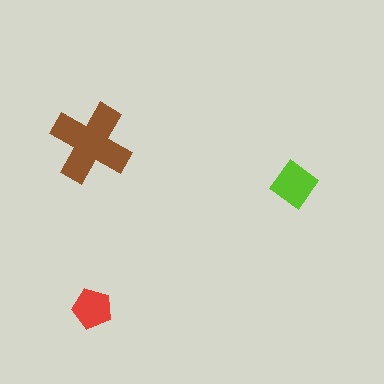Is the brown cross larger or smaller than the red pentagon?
Larger.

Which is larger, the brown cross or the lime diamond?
The brown cross.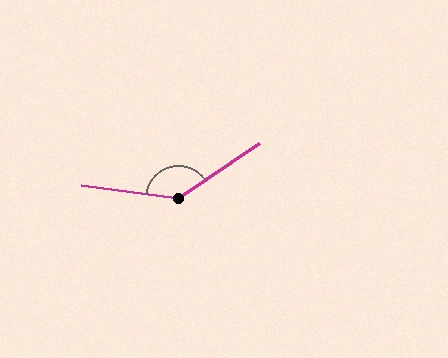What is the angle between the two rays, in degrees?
Approximately 138 degrees.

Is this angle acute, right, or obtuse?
It is obtuse.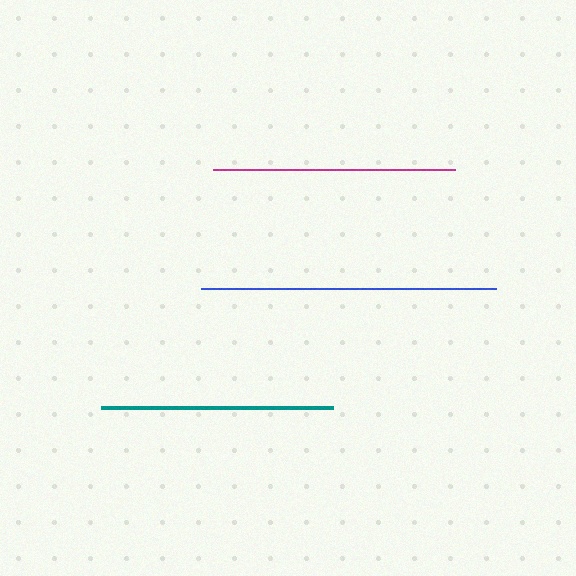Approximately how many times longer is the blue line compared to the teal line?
The blue line is approximately 1.3 times the length of the teal line.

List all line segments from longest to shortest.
From longest to shortest: blue, magenta, teal.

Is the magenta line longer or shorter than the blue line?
The blue line is longer than the magenta line.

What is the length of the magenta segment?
The magenta segment is approximately 242 pixels long.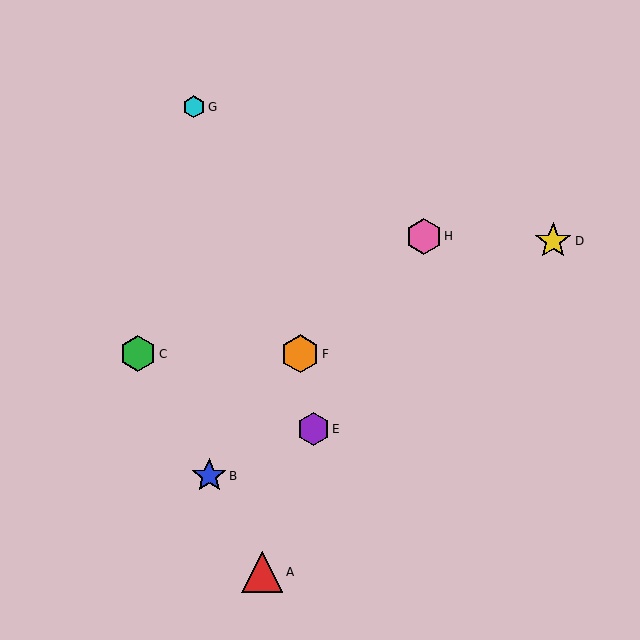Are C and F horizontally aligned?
Yes, both are at y≈354.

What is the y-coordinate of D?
Object D is at y≈241.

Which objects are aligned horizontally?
Objects C, F are aligned horizontally.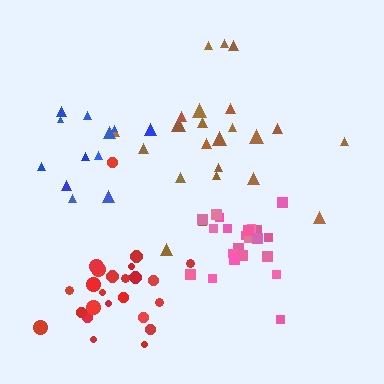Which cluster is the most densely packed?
Pink.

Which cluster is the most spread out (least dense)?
Brown.